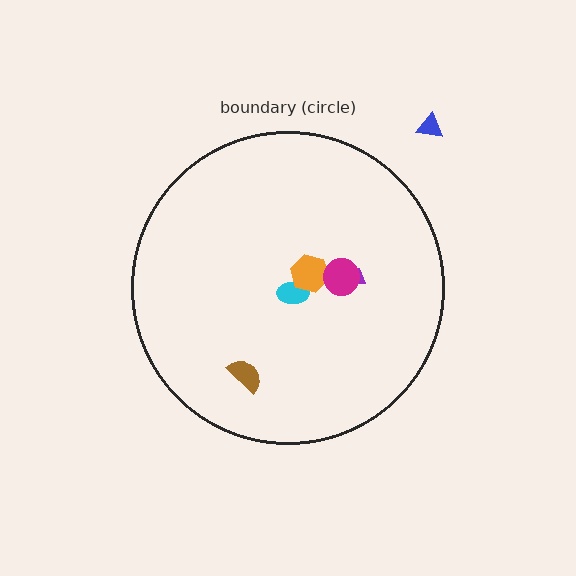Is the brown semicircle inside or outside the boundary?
Inside.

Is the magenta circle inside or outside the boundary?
Inside.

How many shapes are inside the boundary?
5 inside, 1 outside.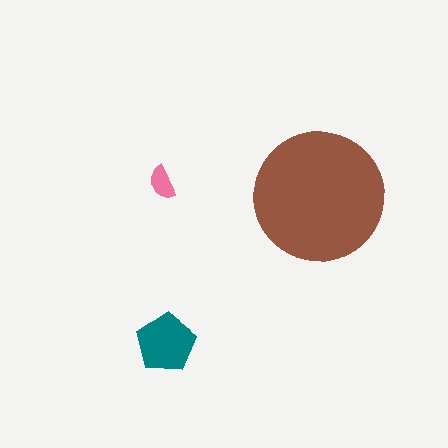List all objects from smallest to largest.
The pink semicircle, the teal pentagon, the brown circle.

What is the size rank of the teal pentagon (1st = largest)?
2nd.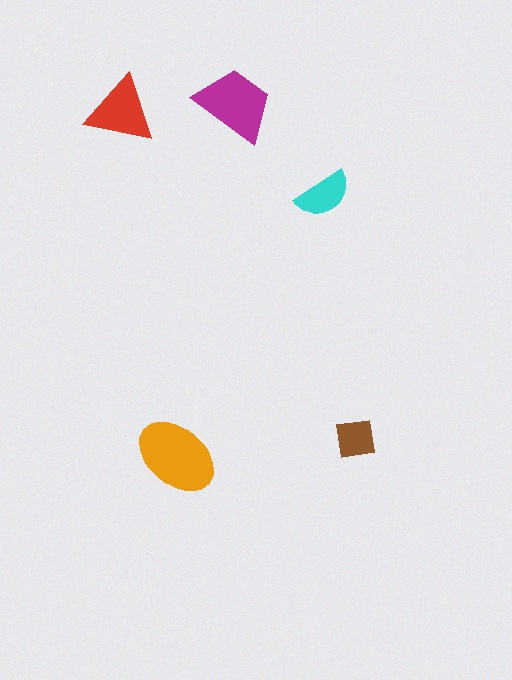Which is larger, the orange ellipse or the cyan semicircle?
The orange ellipse.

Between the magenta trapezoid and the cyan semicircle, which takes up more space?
The magenta trapezoid.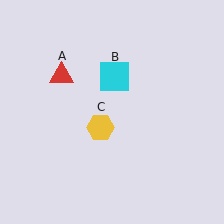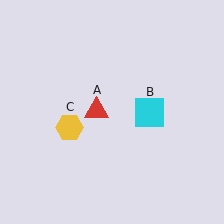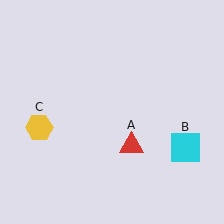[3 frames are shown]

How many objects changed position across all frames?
3 objects changed position: red triangle (object A), cyan square (object B), yellow hexagon (object C).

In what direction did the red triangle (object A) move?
The red triangle (object A) moved down and to the right.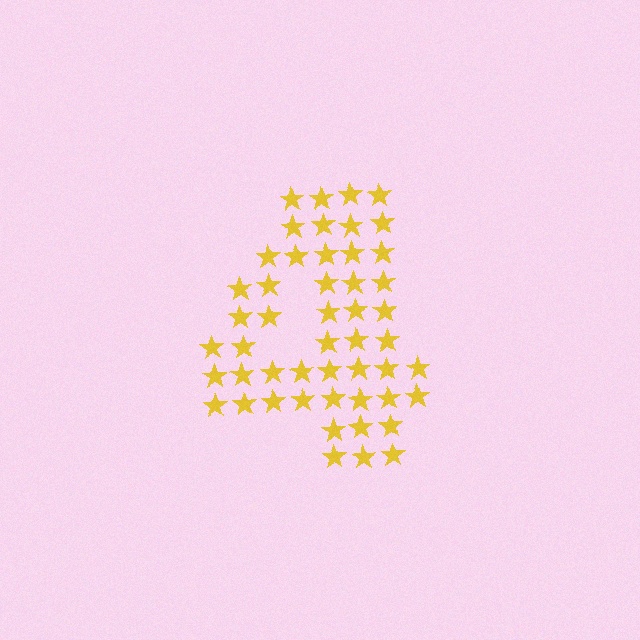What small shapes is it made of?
It is made of small stars.